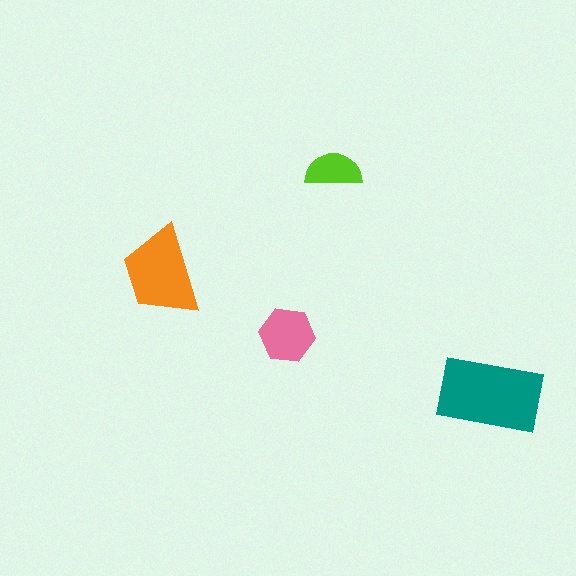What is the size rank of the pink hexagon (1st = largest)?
3rd.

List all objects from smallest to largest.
The lime semicircle, the pink hexagon, the orange trapezoid, the teal rectangle.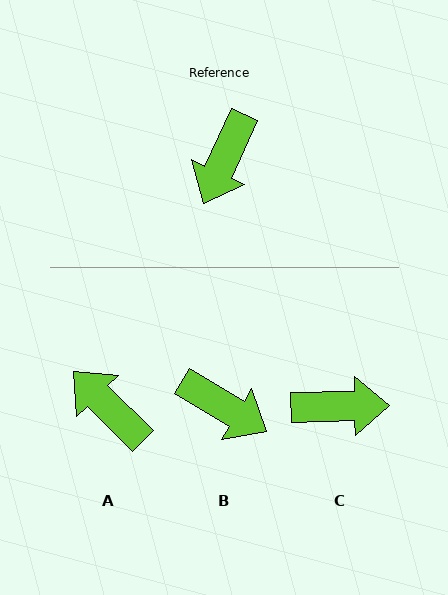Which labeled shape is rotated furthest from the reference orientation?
C, about 116 degrees away.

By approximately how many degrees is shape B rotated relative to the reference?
Approximately 84 degrees counter-clockwise.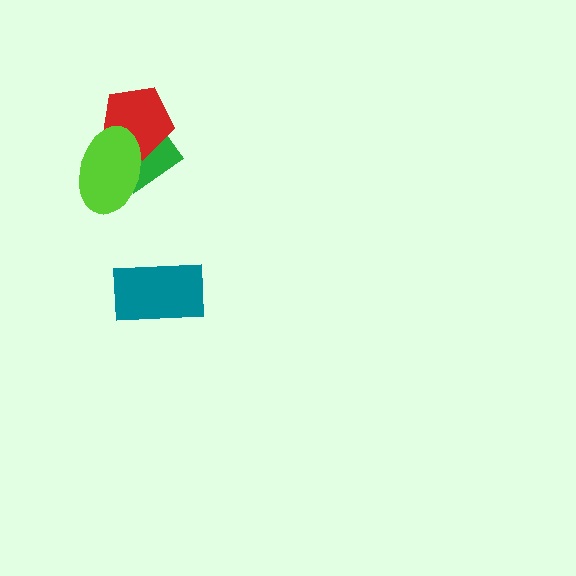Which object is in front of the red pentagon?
The lime ellipse is in front of the red pentagon.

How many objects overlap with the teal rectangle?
0 objects overlap with the teal rectangle.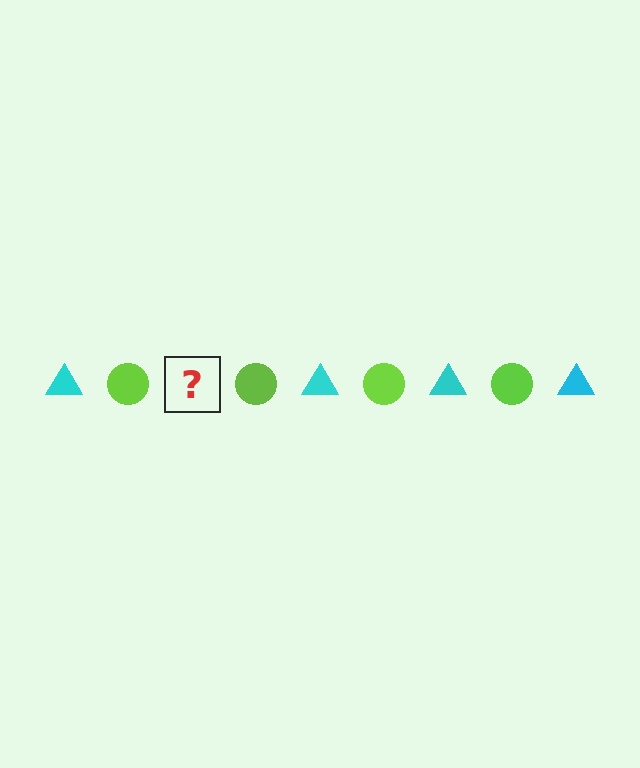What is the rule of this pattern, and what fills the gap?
The rule is that the pattern alternates between cyan triangle and lime circle. The gap should be filled with a cyan triangle.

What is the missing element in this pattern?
The missing element is a cyan triangle.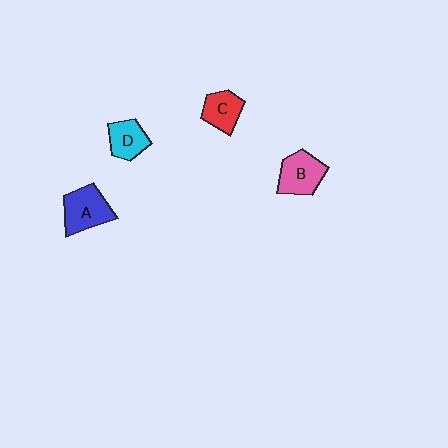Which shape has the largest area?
Shape A (blue).